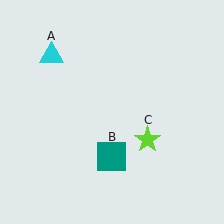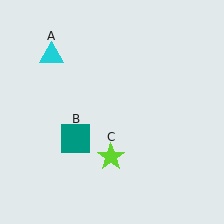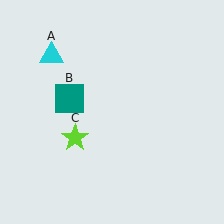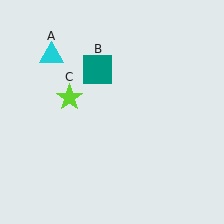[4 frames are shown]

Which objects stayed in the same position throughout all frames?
Cyan triangle (object A) remained stationary.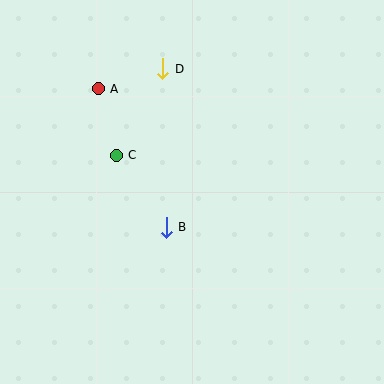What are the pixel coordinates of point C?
Point C is at (116, 155).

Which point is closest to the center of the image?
Point B at (166, 227) is closest to the center.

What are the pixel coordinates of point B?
Point B is at (166, 227).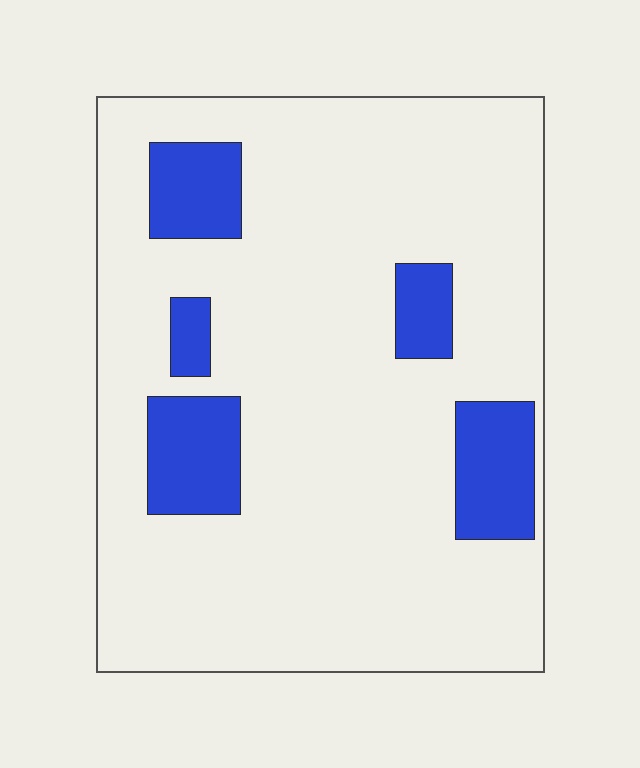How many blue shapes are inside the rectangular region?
5.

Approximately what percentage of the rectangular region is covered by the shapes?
Approximately 15%.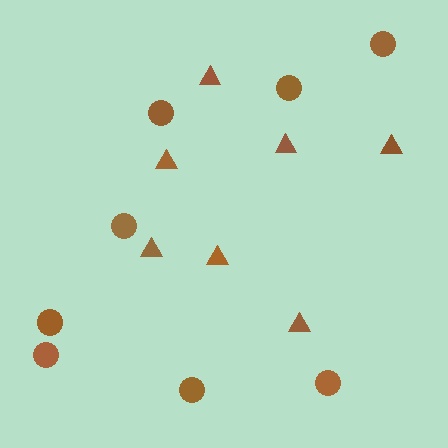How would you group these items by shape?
There are 2 groups: one group of triangles (7) and one group of circles (8).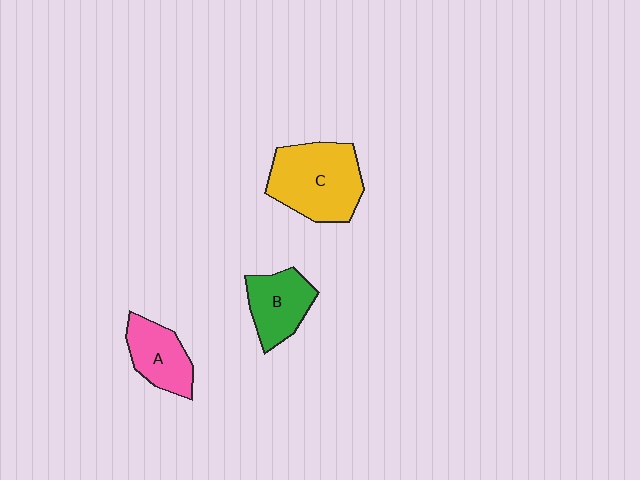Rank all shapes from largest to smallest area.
From largest to smallest: C (yellow), B (green), A (pink).